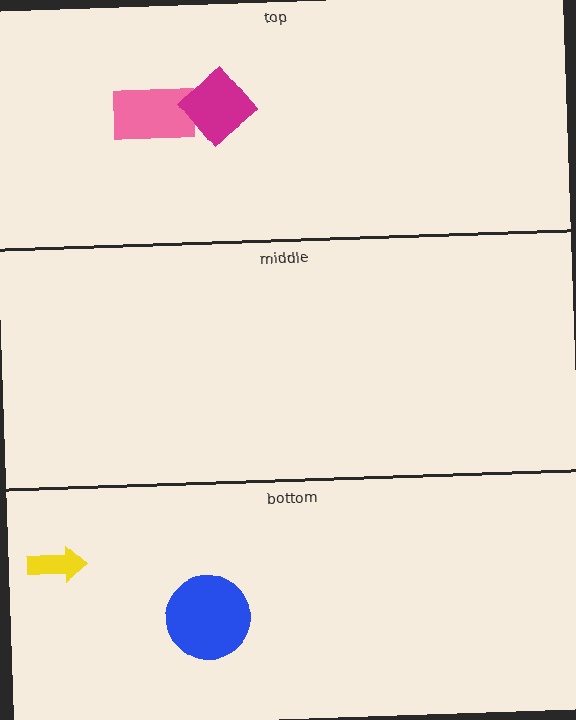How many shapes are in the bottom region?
2.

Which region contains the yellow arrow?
The bottom region.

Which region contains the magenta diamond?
The top region.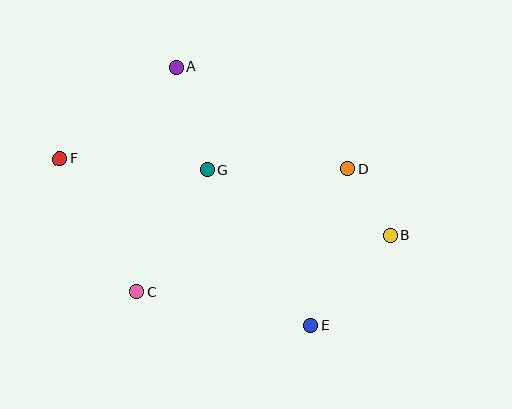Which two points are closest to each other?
Points B and D are closest to each other.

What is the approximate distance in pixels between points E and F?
The distance between E and F is approximately 302 pixels.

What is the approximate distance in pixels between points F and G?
The distance between F and G is approximately 148 pixels.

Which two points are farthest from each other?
Points B and F are farthest from each other.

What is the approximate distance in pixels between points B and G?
The distance between B and G is approximately 195 pixels.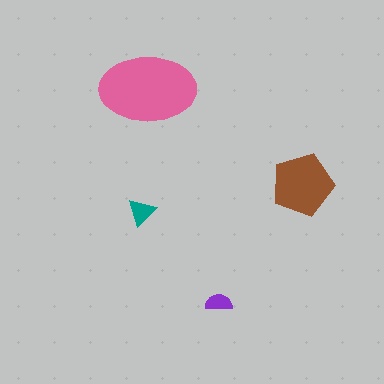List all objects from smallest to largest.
The purple semicircle, the teal triangle, the brown pentagon, the pink ellipse.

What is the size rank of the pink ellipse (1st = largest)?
1st.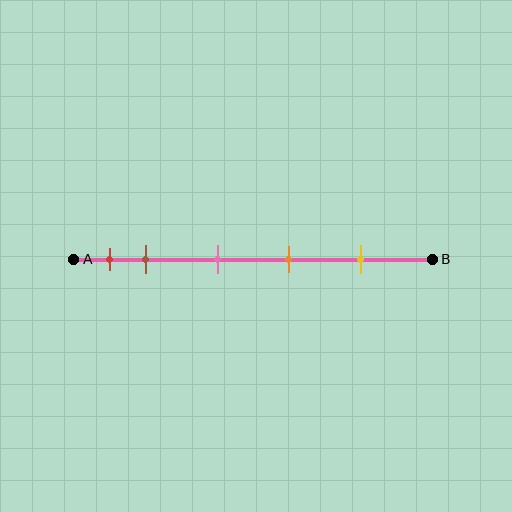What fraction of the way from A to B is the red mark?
The red mark is approximately 10% (0.1) of the way from A to B.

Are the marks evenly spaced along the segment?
No, the marks are not evenly spaced.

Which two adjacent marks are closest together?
The red and brown marks are the closest adjacent pair.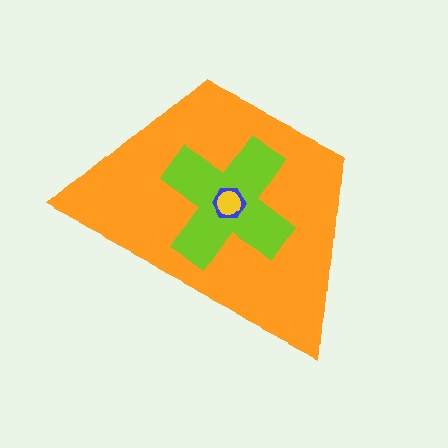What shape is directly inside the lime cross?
The blue hexagon.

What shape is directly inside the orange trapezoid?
The lime cross.